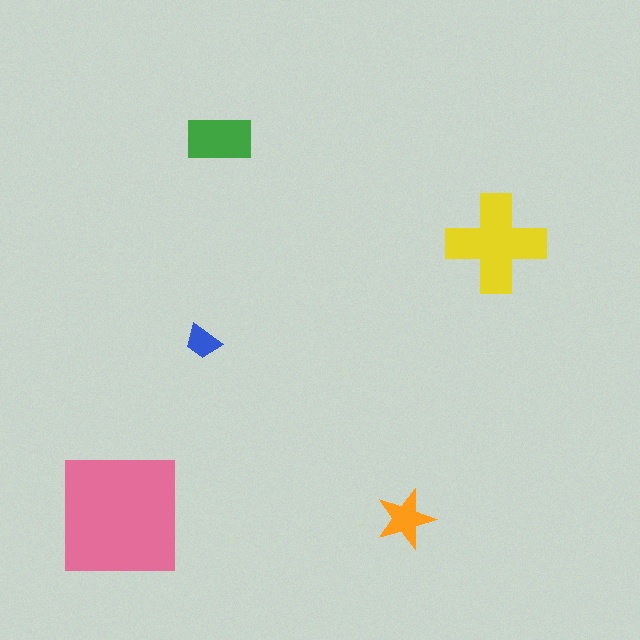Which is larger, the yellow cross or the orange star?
The yellow cross.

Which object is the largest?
The pink square.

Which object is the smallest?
The blue trapezoid.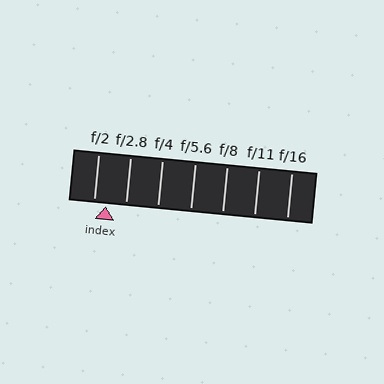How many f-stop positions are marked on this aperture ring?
There are 7 f-stop positions marked.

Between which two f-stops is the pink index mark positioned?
The index mark is between f/2 and f/2.8.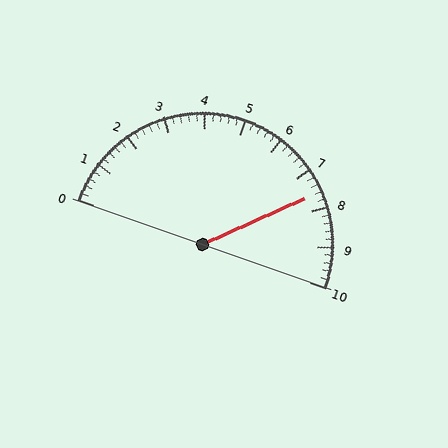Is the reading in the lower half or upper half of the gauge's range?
The reading is in the upper half of the range (0 to 10).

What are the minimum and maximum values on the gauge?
The gauge ranges from 0 to 10.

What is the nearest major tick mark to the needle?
The nearest major tick mark is 8.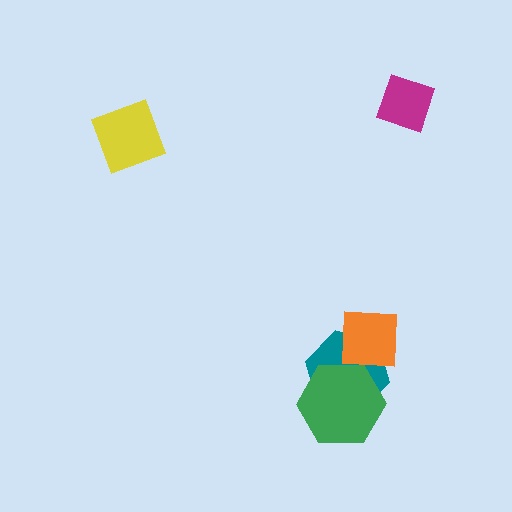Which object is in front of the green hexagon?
The orange square is in front of the green hexagon.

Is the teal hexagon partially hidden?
Yes, it is partially covered by another shape.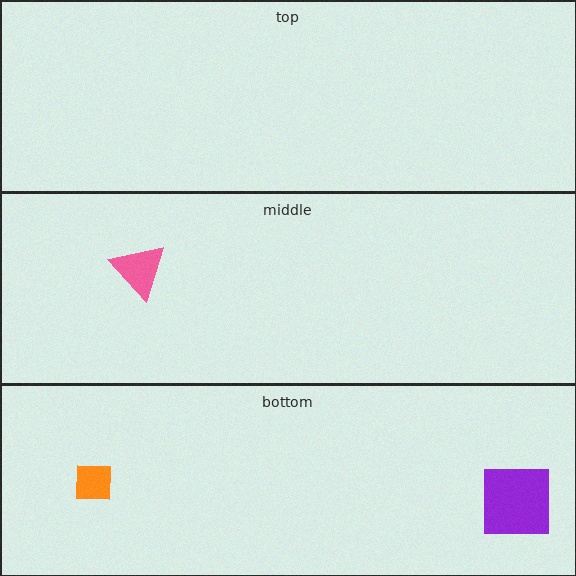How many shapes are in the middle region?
1.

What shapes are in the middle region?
The pink triangle.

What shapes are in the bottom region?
The orange square, the purple square.